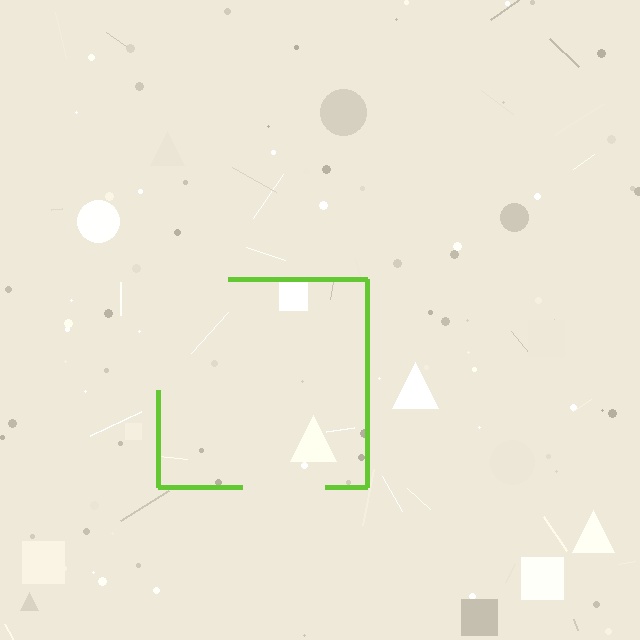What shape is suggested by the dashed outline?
The dashed outline suggests a square.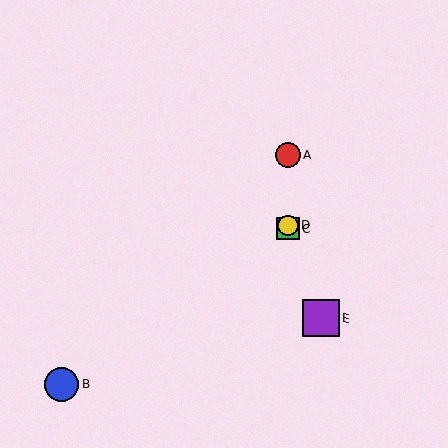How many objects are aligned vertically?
3 objects (A, C, D) are aligned vertically.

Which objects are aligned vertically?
Objects A, C, D are aligned vertically.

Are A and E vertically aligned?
No, A is at x≈288 and E is at x≈320.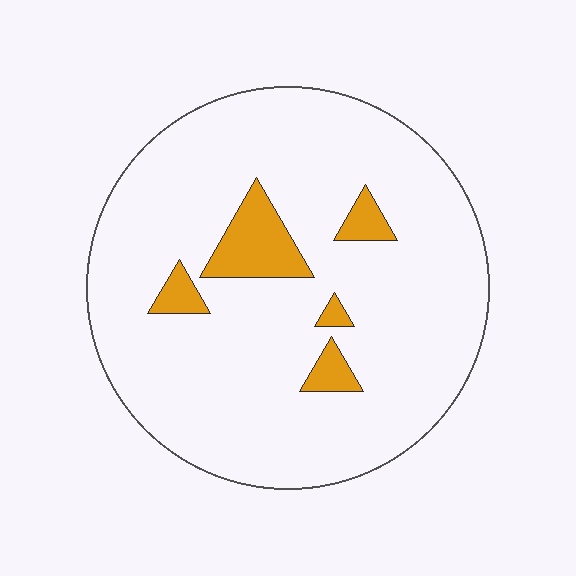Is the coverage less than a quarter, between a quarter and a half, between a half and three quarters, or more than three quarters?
Less than a quarter.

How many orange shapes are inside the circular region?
5.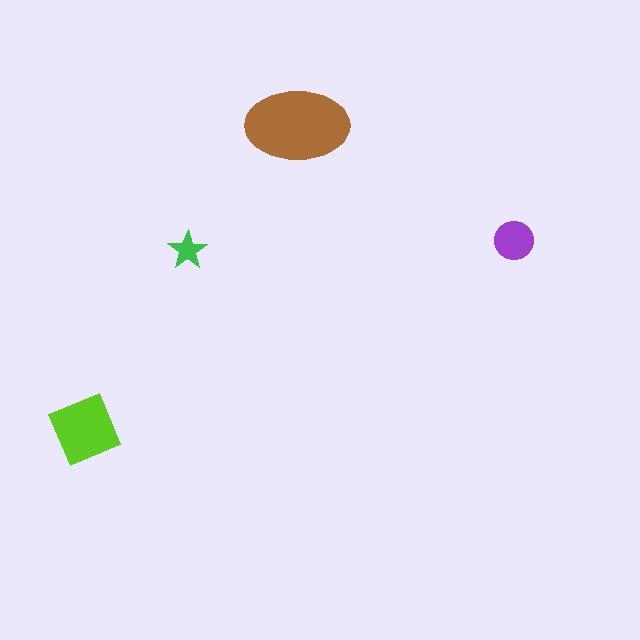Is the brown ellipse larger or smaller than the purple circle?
Larger.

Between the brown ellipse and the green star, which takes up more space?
The brown ellipse.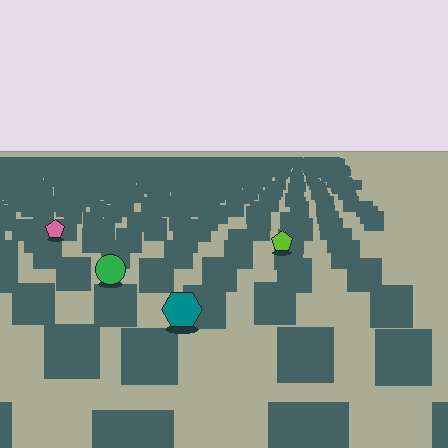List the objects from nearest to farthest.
From nearest to farthest: the teal hexagon, the green circle, the lime pentagon, the pink pentagon.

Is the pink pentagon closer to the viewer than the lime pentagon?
No. The lime pentagon is closer — you can tell from the texture gradient: the ground texture is coarser near it.